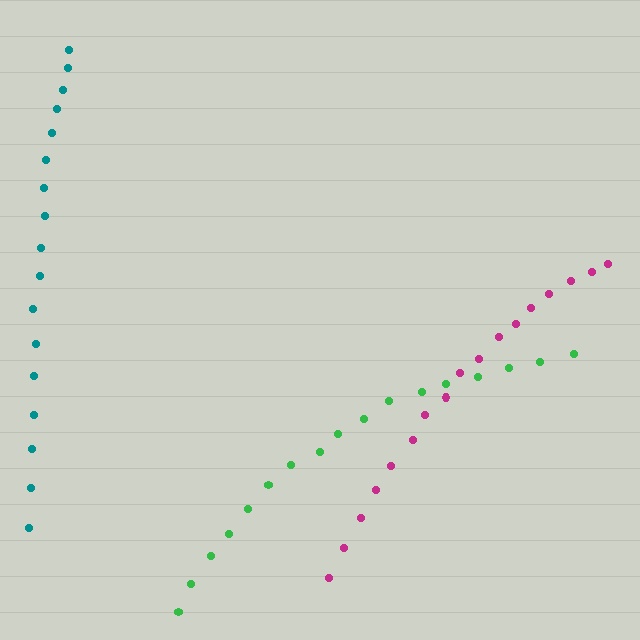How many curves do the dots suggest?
There are 3 distinct paths.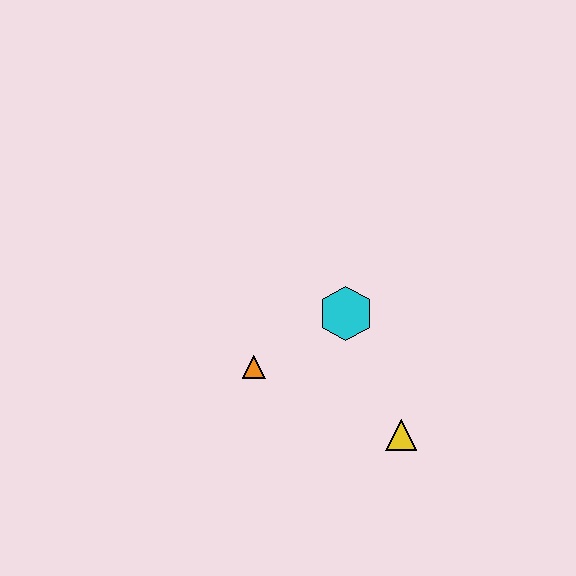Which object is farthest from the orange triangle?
The yellow triangle is farthest from the orange triangle.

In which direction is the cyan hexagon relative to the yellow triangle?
The cyan hexagon is above the yellow triangle.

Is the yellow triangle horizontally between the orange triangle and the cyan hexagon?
No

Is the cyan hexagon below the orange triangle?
No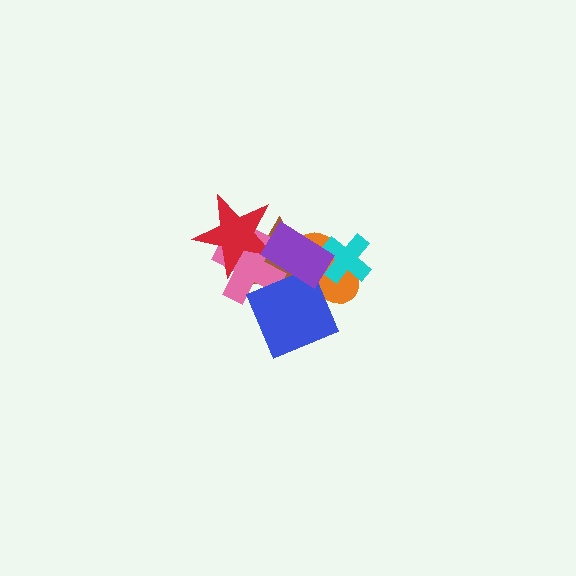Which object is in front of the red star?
The purple rectangle is in front of the red star.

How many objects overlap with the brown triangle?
5 objects overlap with the brown triangle.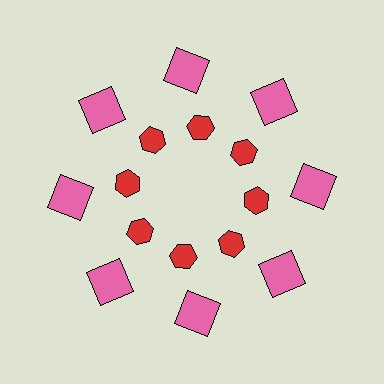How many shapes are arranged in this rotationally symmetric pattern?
There are 16 shapes, arranged in 8 groups of 2.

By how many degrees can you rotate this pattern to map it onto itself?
The pattern maps onto itself every 45 degrees of rotation.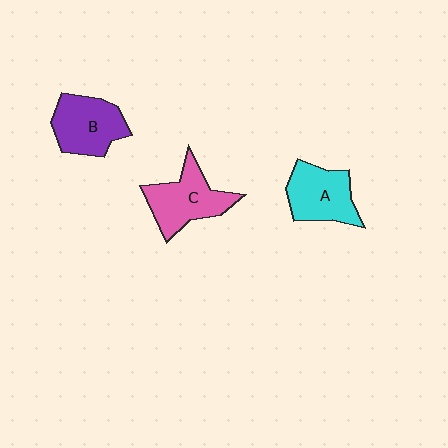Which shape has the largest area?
Shape C (pink).